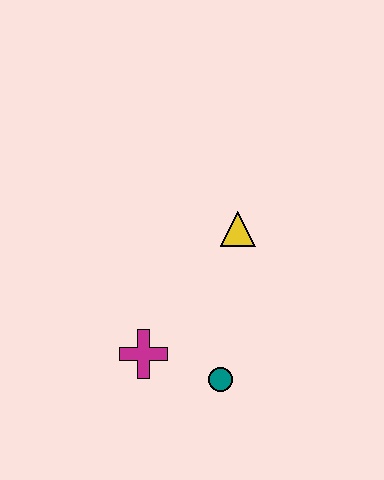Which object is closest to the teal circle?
The magenta cross is closest to the teal circle.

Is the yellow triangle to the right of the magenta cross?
Yes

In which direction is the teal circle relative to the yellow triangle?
The teal circle is below the yellow triangle.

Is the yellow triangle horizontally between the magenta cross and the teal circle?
No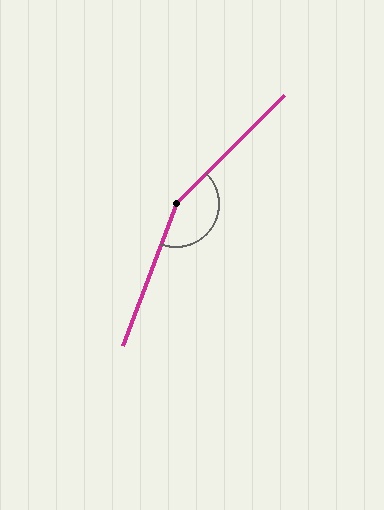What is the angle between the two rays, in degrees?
Approximately 155 degrees.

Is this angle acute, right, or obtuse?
It is obtuse.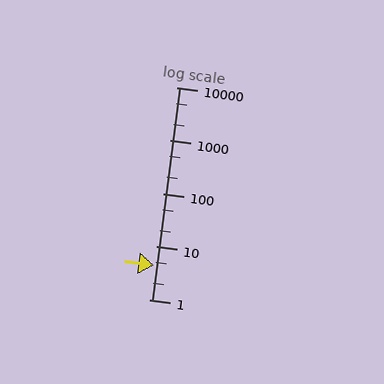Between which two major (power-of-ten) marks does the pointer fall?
The pointer is between 1 and 10.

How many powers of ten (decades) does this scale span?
The scale spans 4 decades, from 1 to 10000.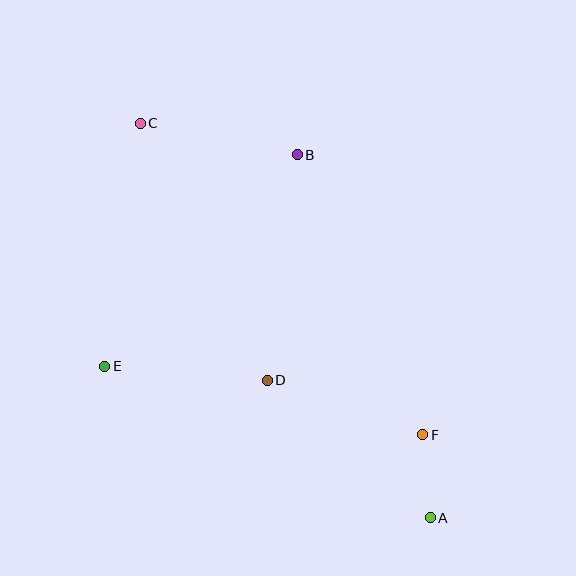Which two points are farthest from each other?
Points A and C are farthest from each other.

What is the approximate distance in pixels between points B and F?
The distance between B and F is approximately 307 pixels.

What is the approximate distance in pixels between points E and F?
The distance between E and F is approximately 325 pixels.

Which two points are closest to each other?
Points A and F are closest to each other.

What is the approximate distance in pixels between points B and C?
The distance between B and C is approximately 160 pixels.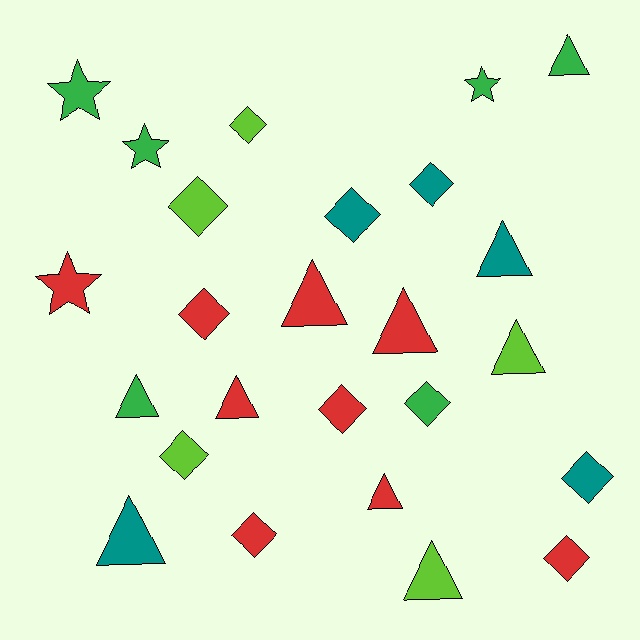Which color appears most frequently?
Red, with 9 objects.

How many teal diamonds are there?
There are 3 teal diamonds.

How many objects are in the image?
There are 25 objects.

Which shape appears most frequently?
Diamond, with 11 objects.